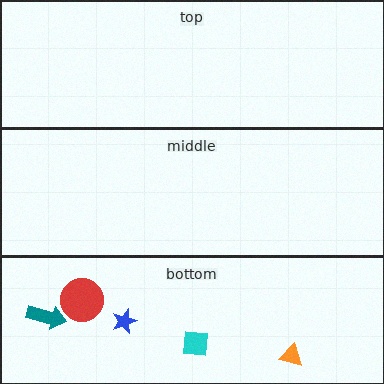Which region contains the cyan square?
The bottom region.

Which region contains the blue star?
The bottom region.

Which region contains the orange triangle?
The bottom region.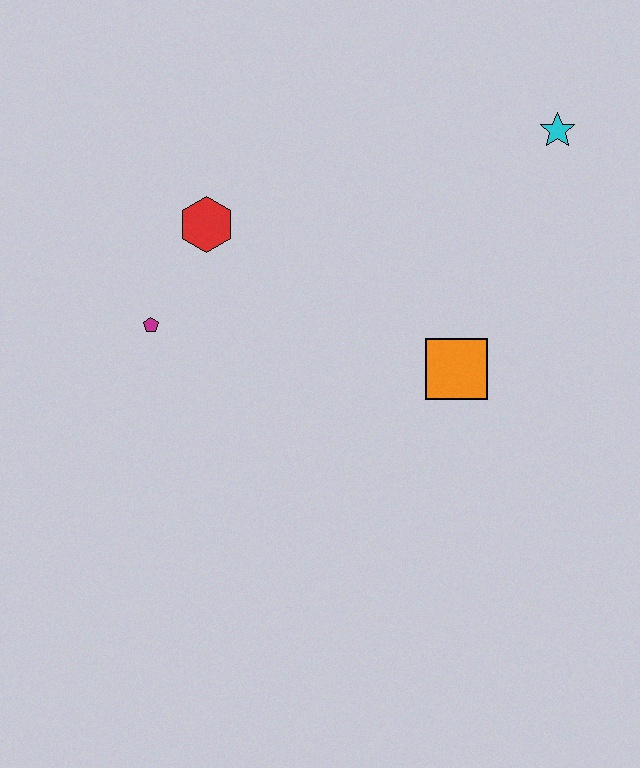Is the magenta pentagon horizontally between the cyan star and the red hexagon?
No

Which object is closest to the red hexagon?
The magenta pentagon is closest to the red hexagon.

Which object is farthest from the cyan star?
The magenta pentagon is farthest from the cyan star.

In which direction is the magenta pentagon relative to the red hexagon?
The magenta pentagon is below the red hexagon.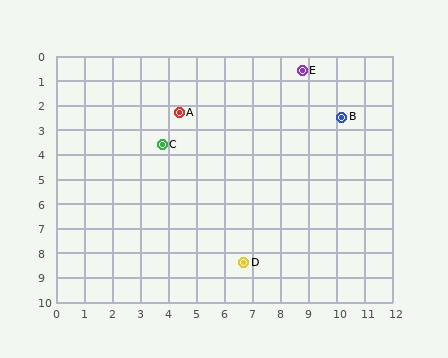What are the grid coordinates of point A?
Point A is at approximately (4.4, 2.3).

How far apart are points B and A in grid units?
Points B and A are about 5.8 grid units apart.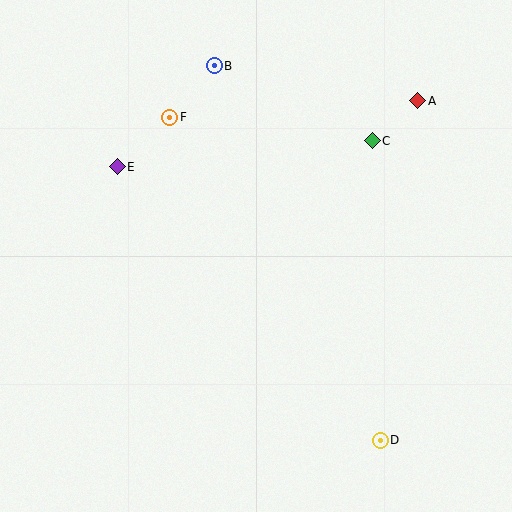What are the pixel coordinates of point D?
Point D is at (380, 440).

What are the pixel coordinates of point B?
Point B is at (214, 66).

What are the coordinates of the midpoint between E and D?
The midpoint between E and D is at (249, 304).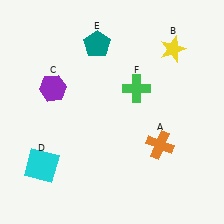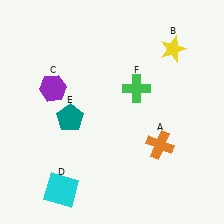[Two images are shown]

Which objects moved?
The objects that moved are: the cyan square (D), the teal pentagon (E).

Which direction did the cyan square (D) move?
The cyan square (D) moved down.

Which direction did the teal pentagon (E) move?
The teal pentagon (E) moved down.